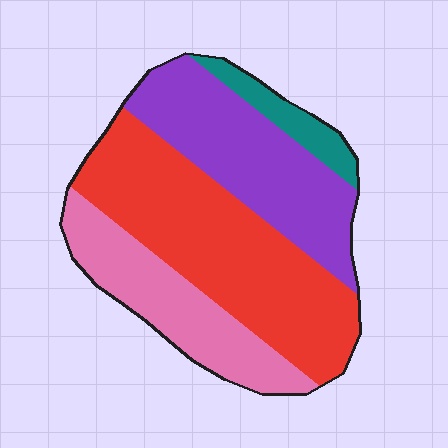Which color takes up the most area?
Red, at roughly 40%.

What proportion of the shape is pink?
Pink covers 22% of the shape.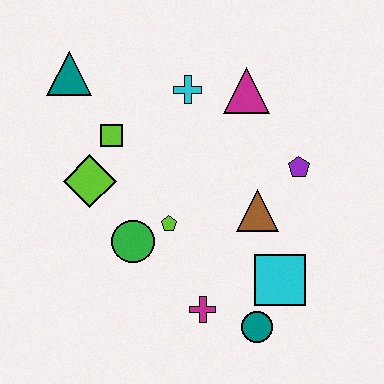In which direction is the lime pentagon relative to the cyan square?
The lime pentagon is to the left of the cyan square.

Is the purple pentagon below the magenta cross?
No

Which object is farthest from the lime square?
The teal circle is farthest from the lime square.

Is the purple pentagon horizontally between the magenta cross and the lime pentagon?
No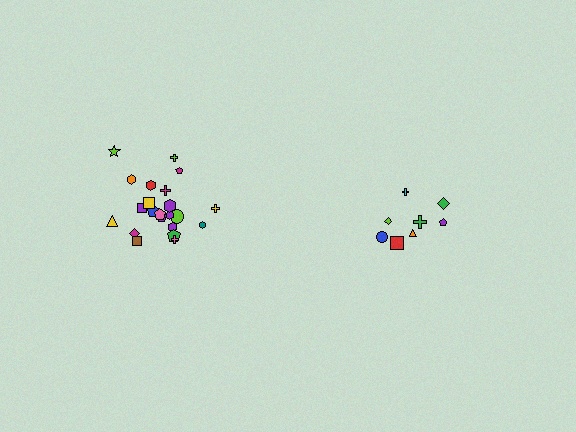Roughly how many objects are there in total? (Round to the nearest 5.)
Roughly 30 objects in total.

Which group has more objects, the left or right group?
The left group.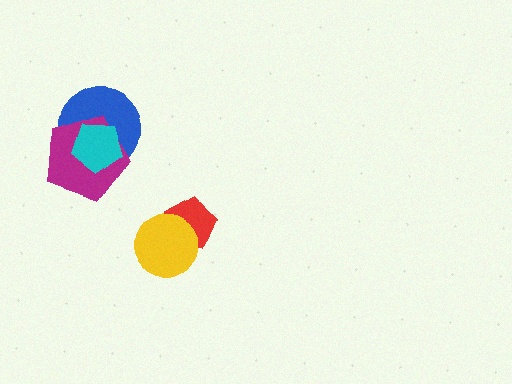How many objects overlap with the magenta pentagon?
2 objects overlap with the magenta pentagon.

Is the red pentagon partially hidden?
Yes, it is partially covered by another shape.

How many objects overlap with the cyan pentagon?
2 objects overlap with the cyan pentagon.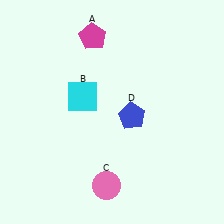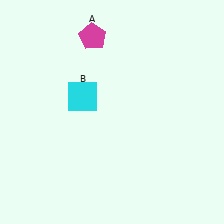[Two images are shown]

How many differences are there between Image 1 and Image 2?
There are 2 differences between the two images.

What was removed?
The pink circle (C), the blue pentagon (D) were removed in Image 2.